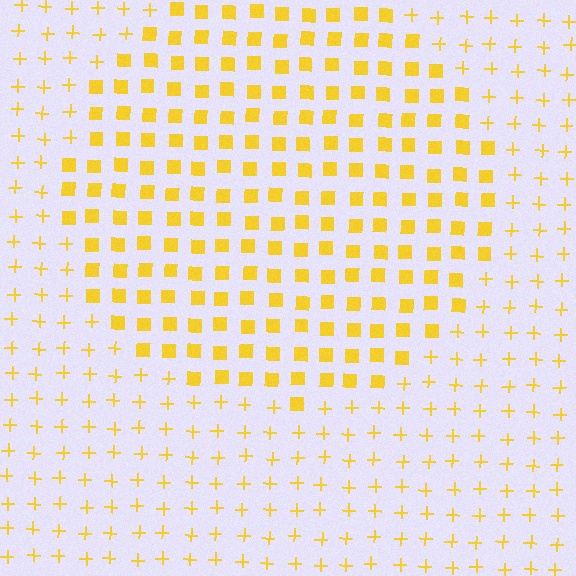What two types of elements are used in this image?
The image uses squares inside the circle region and plus signs outside it.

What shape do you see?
I see a circle.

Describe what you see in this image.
The image is filled with small yellow elements arranged in a uniform grid. A circle-shaped region contains squares, while the surrounding area contains plus signs. The boundary is defined purely by the change in element shape.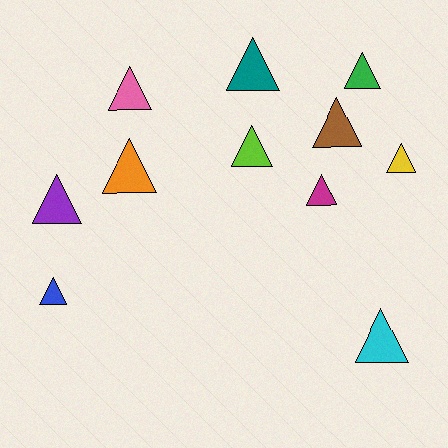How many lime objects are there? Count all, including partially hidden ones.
There is 1 lime object.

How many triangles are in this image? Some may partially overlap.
There are 11 triangles.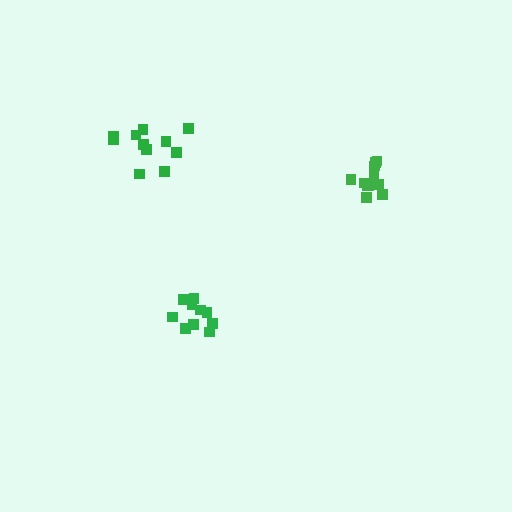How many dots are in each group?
Group 1: 10 dots, Group 2: 11 dots, Group 3: 11 dots (32 total).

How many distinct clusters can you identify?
There are 3 distinct clusters.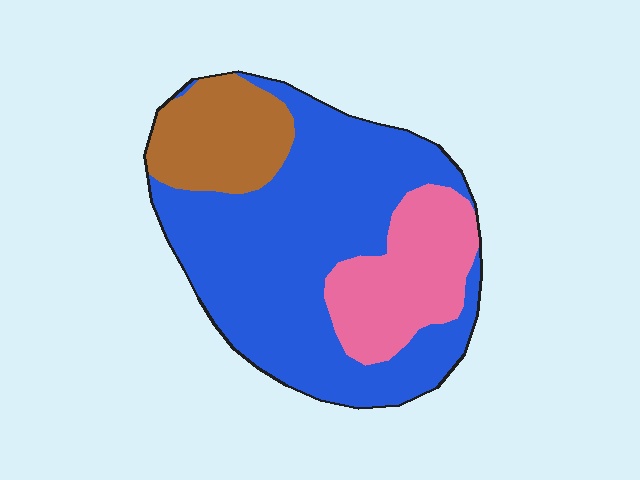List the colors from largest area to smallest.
From largest to smallest: blue, pink, brown.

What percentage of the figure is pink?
Pink covers roughly 20% of the figure.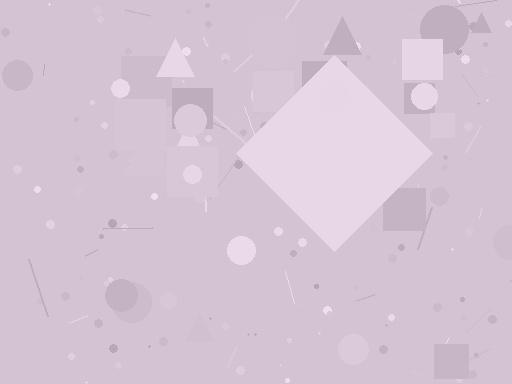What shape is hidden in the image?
A diamond is hidden in the image.